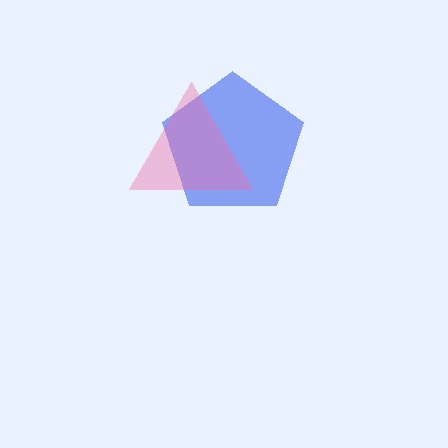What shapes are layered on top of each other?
The layered shapes are: a blue pentagon, a pink triangle.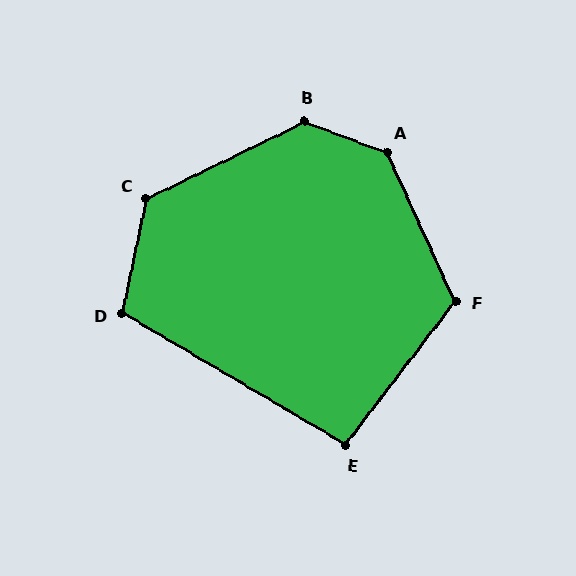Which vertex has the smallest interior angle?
E, at approximately 97 degrees.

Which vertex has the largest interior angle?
A, at approximately 136 degrees.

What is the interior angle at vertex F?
Approximately 118 degrees (obtuse).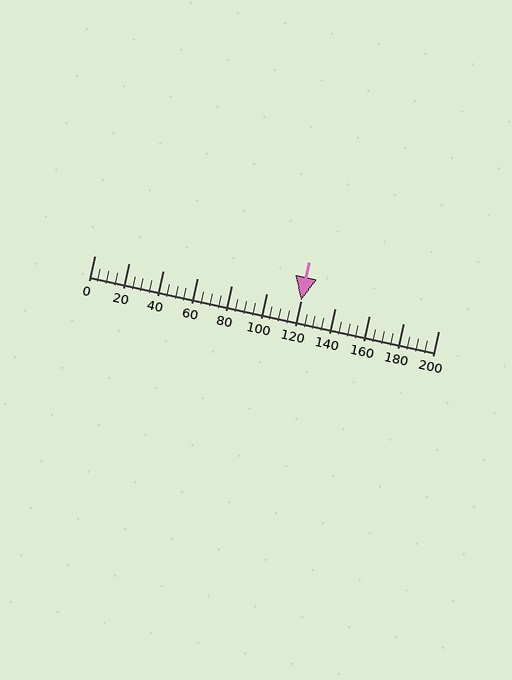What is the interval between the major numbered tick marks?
The major tick marks are spaced 20 units apart.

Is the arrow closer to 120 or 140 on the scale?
The arrow is closer to 120.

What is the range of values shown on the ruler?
The ruler shows values from 0 to 200.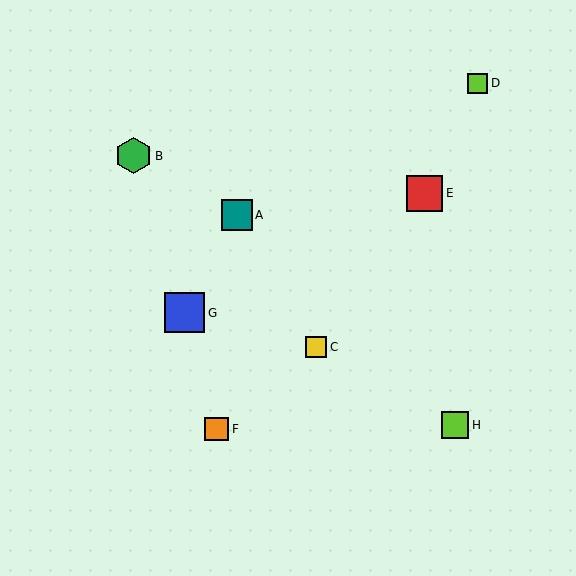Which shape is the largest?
The blue square (labeled G) is the largest.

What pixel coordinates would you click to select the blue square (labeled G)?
Click at (185, 313) to select the blue square G.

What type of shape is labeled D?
Shape D is a lime square.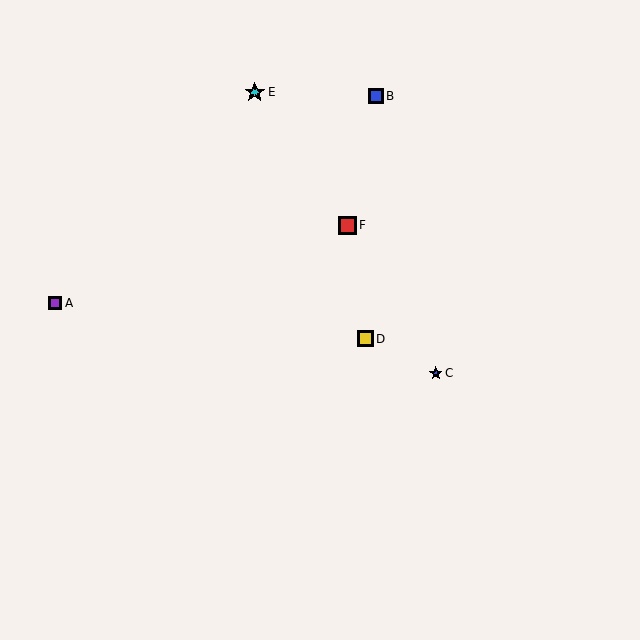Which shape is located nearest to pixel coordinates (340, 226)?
The red square (labeled F) at (347, 225) is nearest to that location.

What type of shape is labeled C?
Shape C is a blue star.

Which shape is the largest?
The cyan star (labeled E) is the largest.